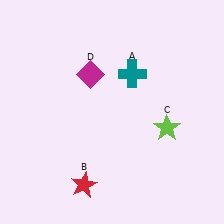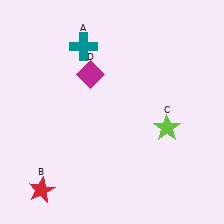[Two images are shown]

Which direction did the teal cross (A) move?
The teal cross (A) moved left.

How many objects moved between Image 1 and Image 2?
2 objects moved between the two images.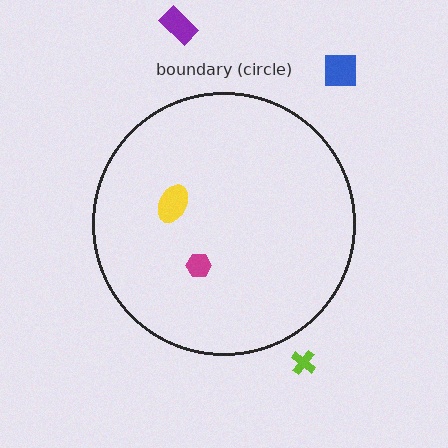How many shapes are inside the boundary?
2 inside, 3 outside.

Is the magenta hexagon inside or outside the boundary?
Inside.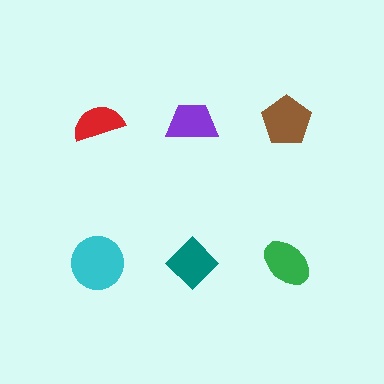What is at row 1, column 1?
A red semicircle.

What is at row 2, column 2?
A teal diamond.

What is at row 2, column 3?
A green ellipse.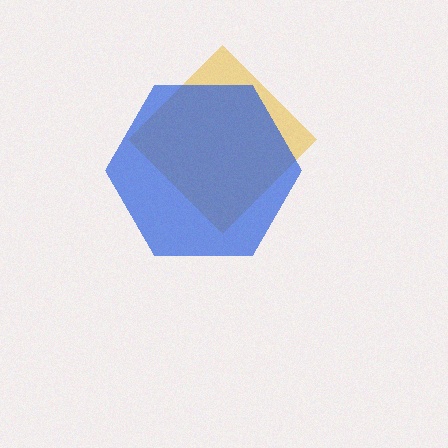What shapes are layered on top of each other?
The layered shapes are: a yellow diamond, a blue hexagon.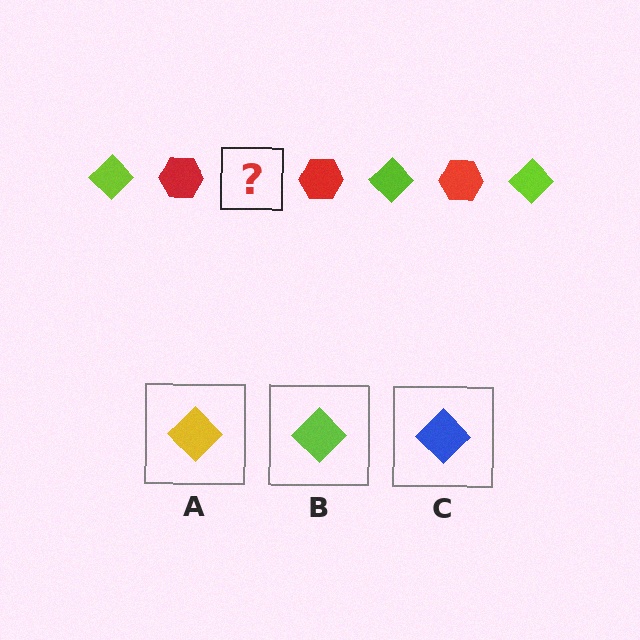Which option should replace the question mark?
Option B.